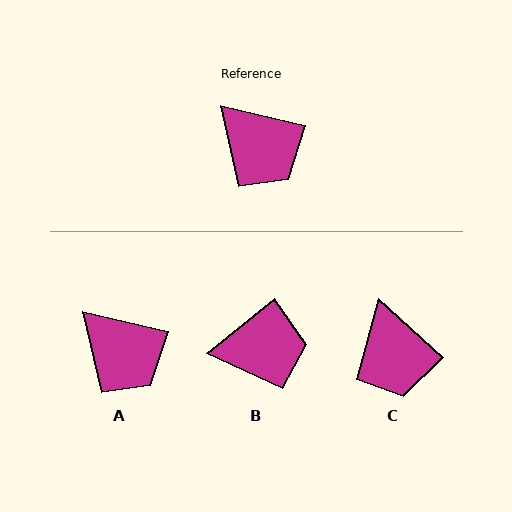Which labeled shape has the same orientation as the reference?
A.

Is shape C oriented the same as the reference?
No, it is off by about 28 degrees.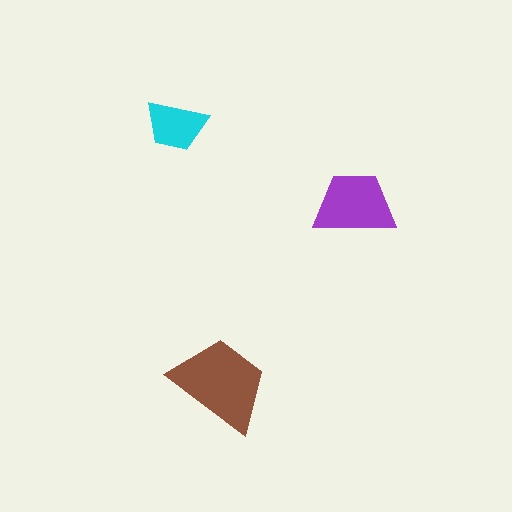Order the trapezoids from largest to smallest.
the brown one, the purple one, the cyan one.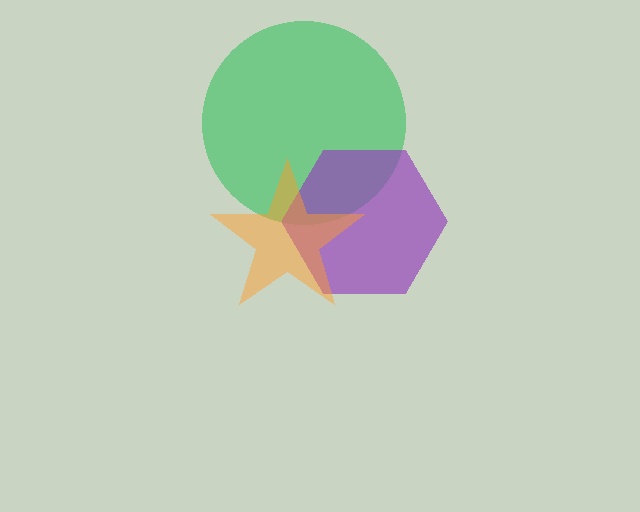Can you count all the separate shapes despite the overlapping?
Yes, there are 3 separate shapes.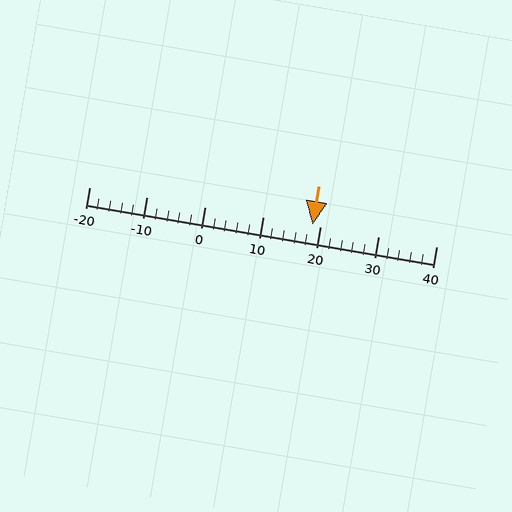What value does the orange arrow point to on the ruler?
The orange arrow points to approximately 19.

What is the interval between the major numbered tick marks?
The major tick marks are spaced 10 units apart.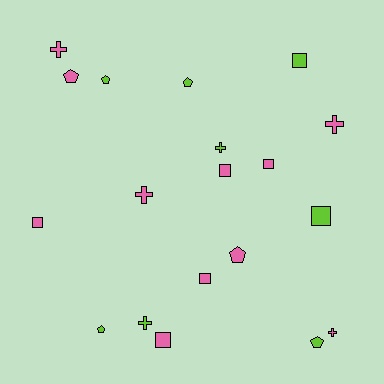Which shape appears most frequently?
Square, with 7 objects.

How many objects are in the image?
There are 19 objects.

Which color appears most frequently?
Pink, with 11 objects.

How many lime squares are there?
There are 2 lime squares.